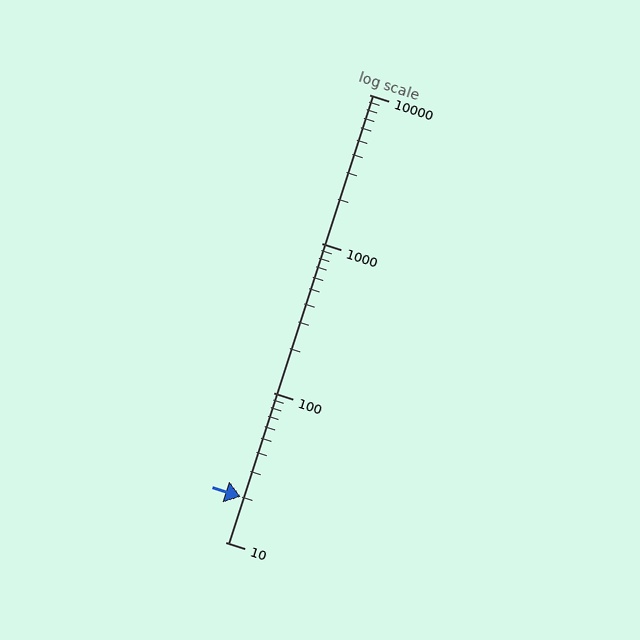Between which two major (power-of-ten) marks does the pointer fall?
The pointer is between 10 and 100.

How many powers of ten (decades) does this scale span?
The scale spans 3 decades, from 10 to 10000.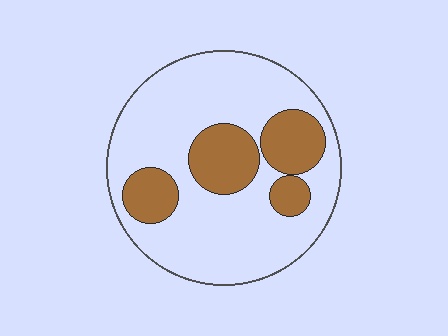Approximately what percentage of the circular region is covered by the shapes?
Approximately 25%.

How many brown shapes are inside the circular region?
4.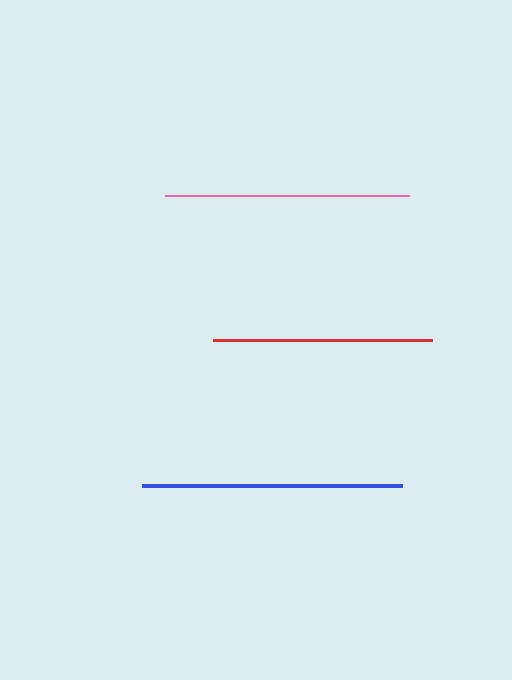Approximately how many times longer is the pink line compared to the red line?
The pink line is approximately 1.1 times the length of the red line.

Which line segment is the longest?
The blue line is the longest at approximately 261 pixels.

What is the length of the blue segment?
The blue segment is approximately 261 pixels long.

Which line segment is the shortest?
The red line is the shortest at approximately 220 pixels.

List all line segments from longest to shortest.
From longest to shortest: blue, pink, red.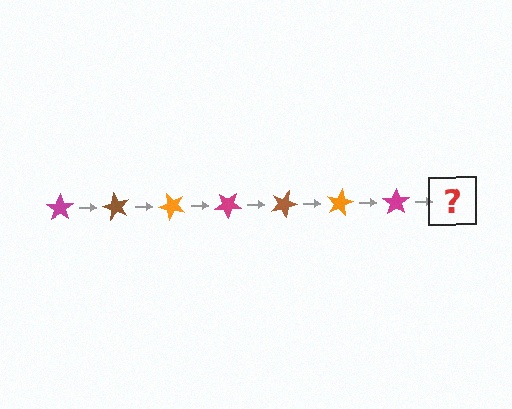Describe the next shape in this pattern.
It should be a brown star, rotated 420 degrees from the start.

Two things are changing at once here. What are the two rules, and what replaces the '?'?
The two rules are that it rotates 60 degrees each step and the color cycles through magenta, brown, and orange. The '?' should be a brown star, rotated 420 degrees from the start.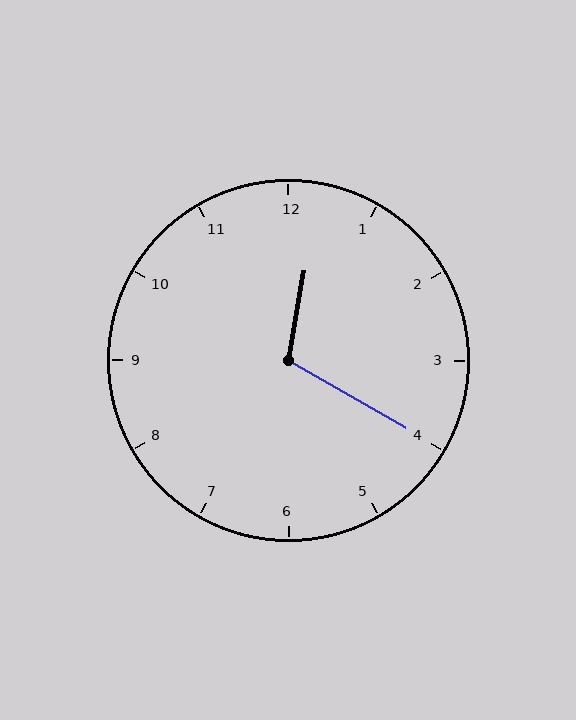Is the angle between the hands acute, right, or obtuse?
It is obtuse.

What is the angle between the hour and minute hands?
Approximately 110 degrees.